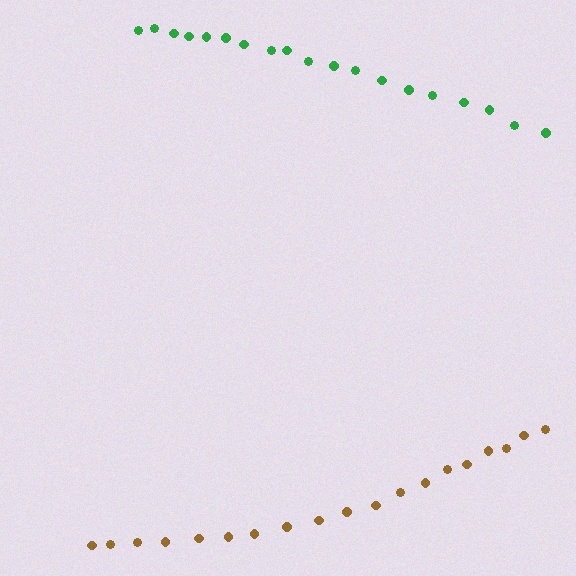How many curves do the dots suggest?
There are 2 distinct paths.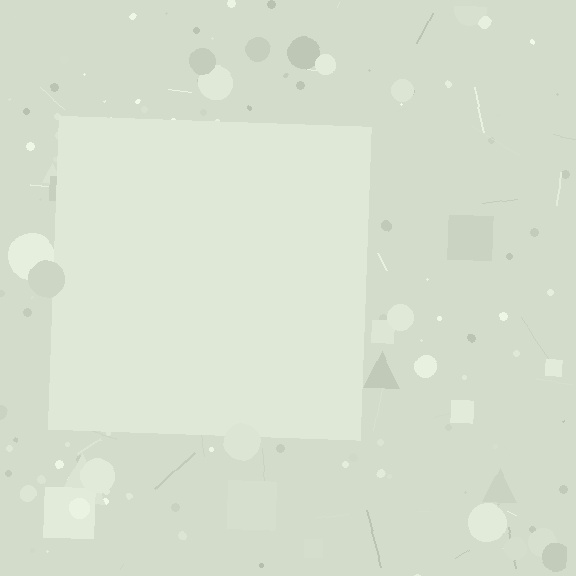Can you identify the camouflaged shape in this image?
The camouflaged shape is a square.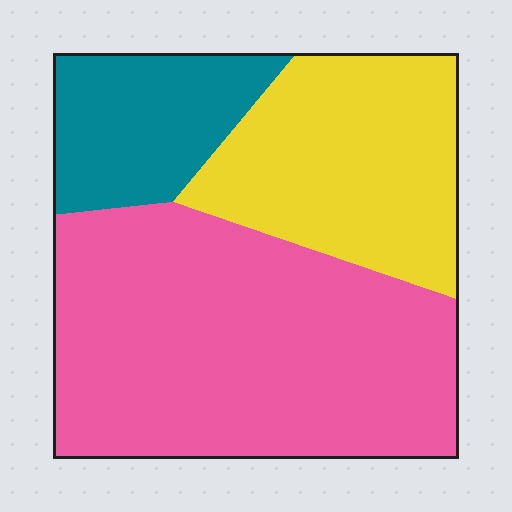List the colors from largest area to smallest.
From largest to smallest: pink, yellow, teal.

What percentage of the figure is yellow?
Yellow takes up about one quarter (1/4) of the figure.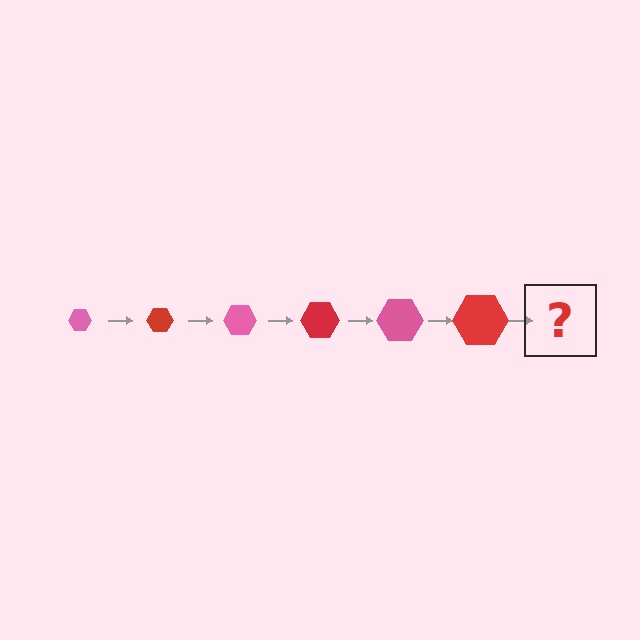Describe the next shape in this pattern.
It should be a pink hexagon, larger than the previous one.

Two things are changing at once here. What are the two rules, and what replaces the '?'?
The two rules are that the hexagon grows larger each step and the color cycles through pink and red. The '?' should be a pink hexagon, larger than the previous one.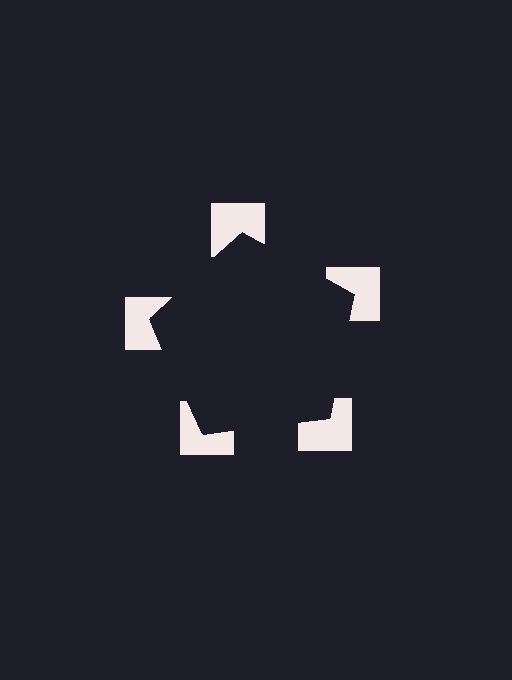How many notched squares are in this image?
There are 5 — one at each vertex of the illusory pentagon.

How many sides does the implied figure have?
5 sides.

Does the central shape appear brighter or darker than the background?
It typically appears slightly darker than the background, even though no actual brightness change is drawn.